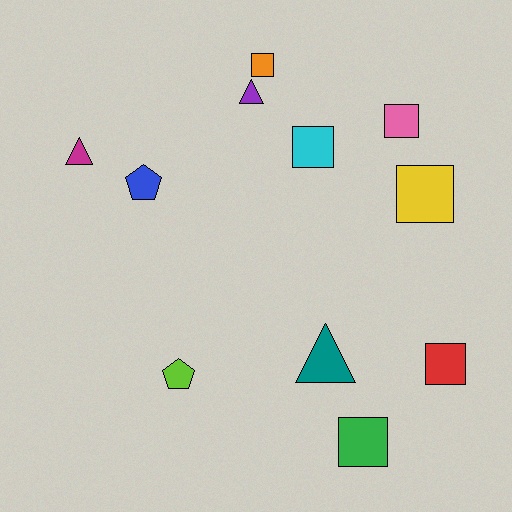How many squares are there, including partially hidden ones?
There are 6 squares.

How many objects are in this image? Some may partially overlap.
There are 11 objects.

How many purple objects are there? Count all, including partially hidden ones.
There is 1 purple object.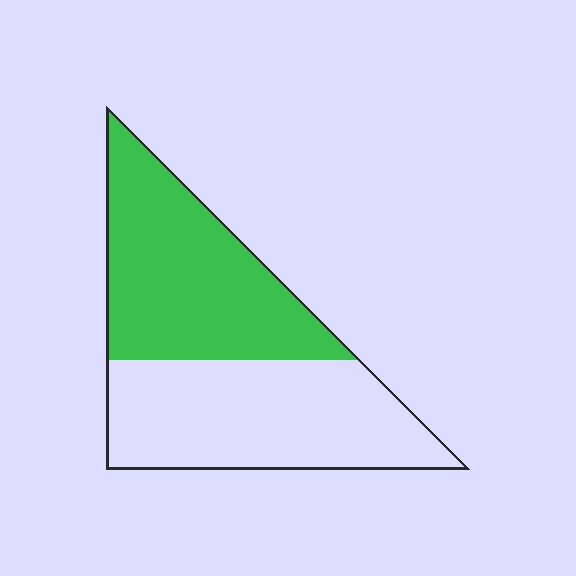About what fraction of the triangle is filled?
About one half (1/2).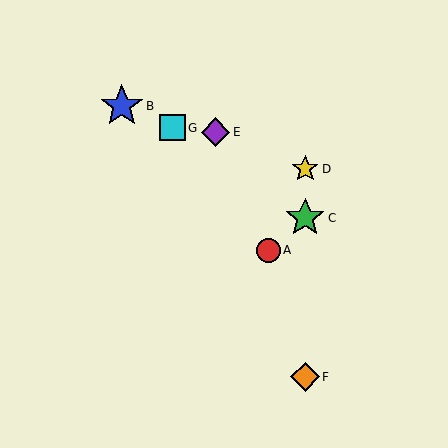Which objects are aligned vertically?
Objects C, D, F are aligned vertically.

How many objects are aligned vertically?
3 objects (C, D, F) are aligned vertically.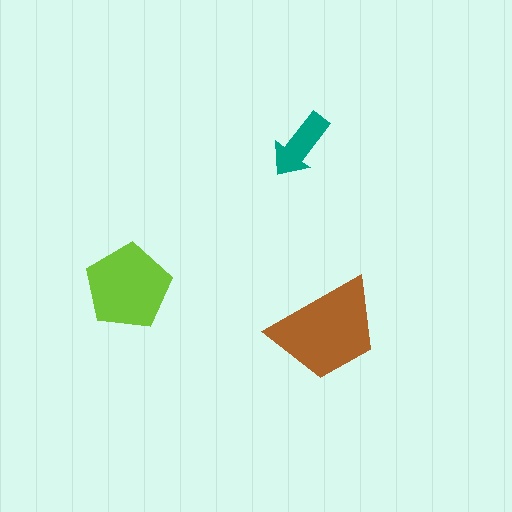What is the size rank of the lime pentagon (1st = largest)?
2nd.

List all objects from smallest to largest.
The teal arrow, the lime pentagon, the brown trapezoid.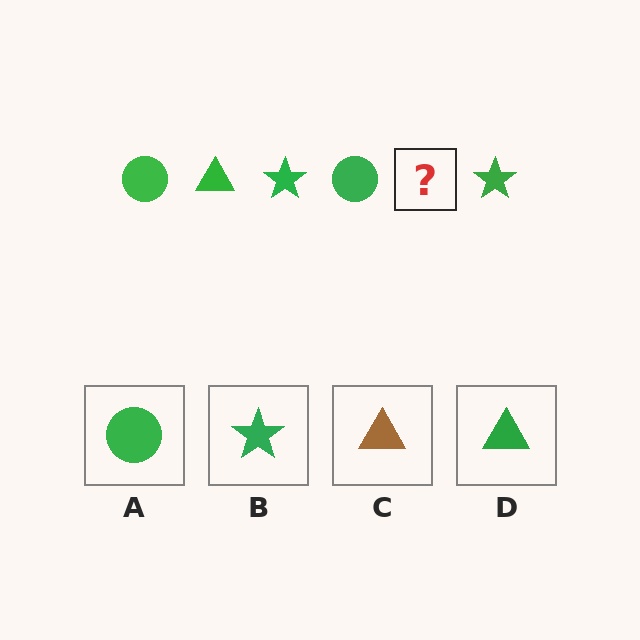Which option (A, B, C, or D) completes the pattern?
D.